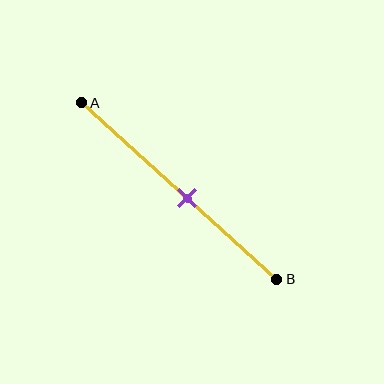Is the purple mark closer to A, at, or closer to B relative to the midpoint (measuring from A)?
The purple mark is closer to point B than the midpoint of segment AB.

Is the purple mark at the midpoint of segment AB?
No, the mark is at about 55% from A, not at the 50% midpoint.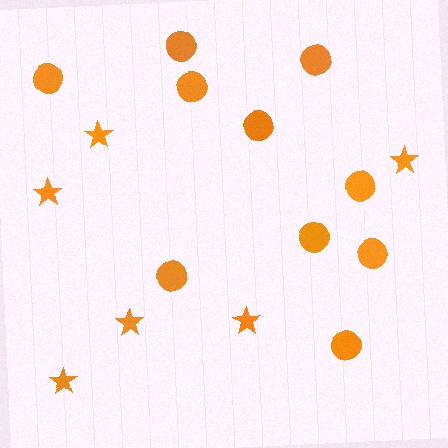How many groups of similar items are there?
There are 2 groups: one group of circles (10) and one group of stars (6).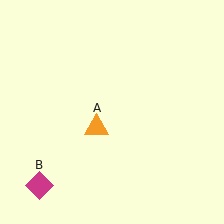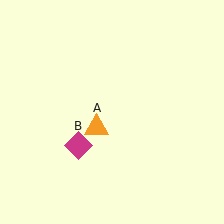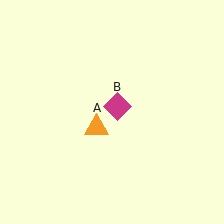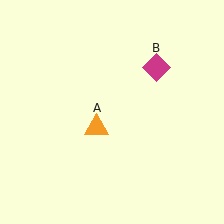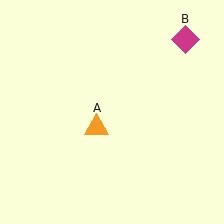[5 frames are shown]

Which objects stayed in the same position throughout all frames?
Orange triangle (object A) remained stationary.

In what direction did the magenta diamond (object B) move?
The magenta diamond (object B) moved up and to the right.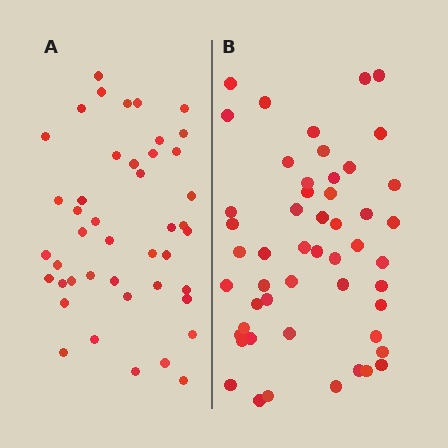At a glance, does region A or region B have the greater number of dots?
Region B (the right region) has more dots.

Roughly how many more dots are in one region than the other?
Region B has roughly 8 or so more dots than region A.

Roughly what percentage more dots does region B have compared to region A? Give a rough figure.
About 15% more.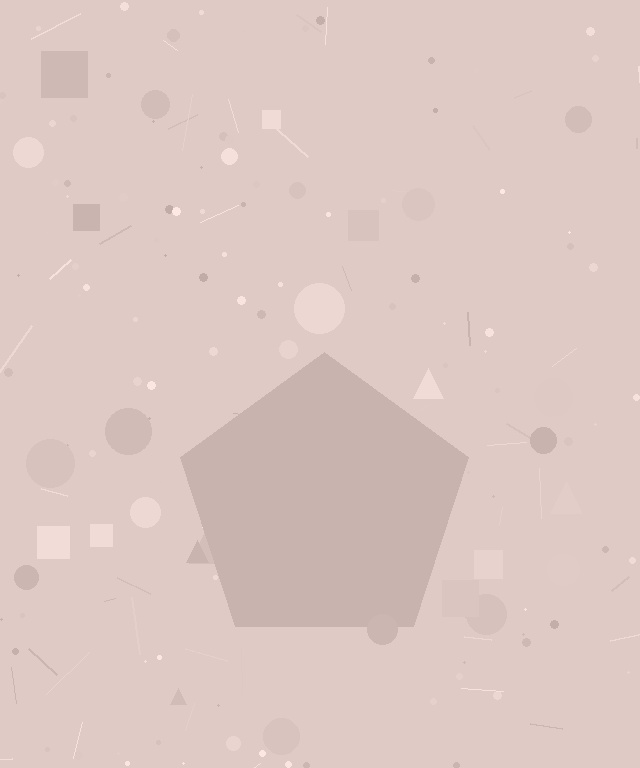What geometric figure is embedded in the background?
A pentagon is embedded in the background.